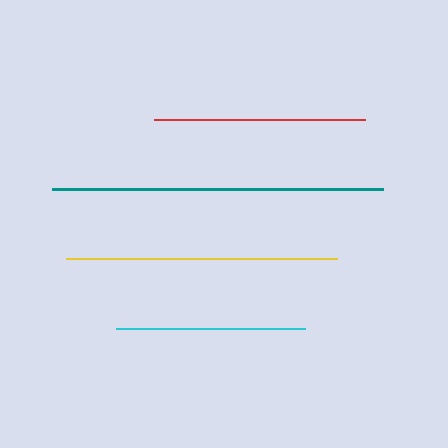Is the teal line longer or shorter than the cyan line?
The teal line is longer than the cyan line.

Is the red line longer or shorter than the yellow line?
The yellow line is longer than the red line.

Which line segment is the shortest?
The cyan line is the shortest at approximately 190 pixels.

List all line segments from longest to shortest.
From longest to shortest: teal, yellow, red, cyan.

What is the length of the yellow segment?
The yellow segment is approximately 271 pixels long.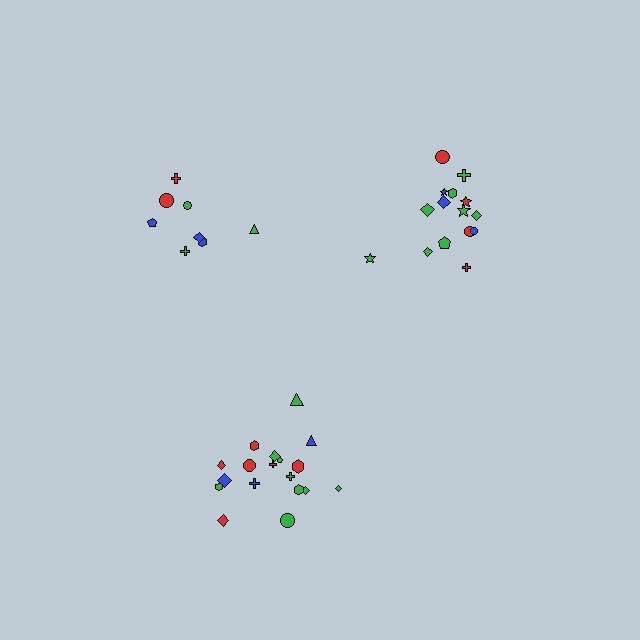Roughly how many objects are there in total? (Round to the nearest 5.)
Roughly 40 objects in total.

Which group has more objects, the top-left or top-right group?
The top-right group.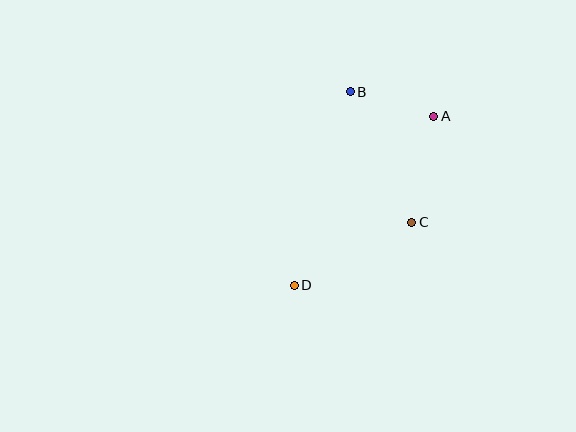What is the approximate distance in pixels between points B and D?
The distance between B and D is approximately 202 pixels.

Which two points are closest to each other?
Points A and B are closest to each other.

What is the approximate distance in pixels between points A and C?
The distance between A and C is approximately 108 pixels.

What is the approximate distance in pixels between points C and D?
The distance between C and D is approximately 133 pixels.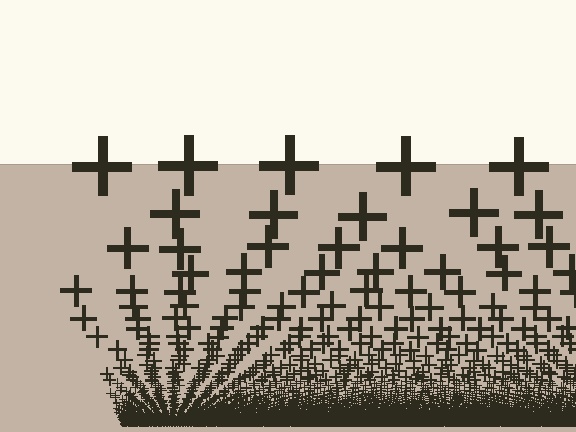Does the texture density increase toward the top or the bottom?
Density increases toward the bottom.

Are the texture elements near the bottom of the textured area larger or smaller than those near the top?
Smaller. The gradient is inverted — elements near the bottom are smaller and denser.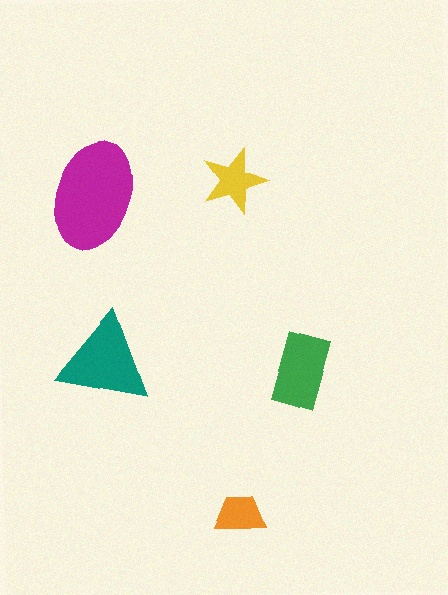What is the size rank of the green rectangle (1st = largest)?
3rd.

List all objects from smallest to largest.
The orange trapezoid, the yellow star, the green rectangle, the teal triangle, the magenta ellipse.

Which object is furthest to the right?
The green rectangle is rightmost.